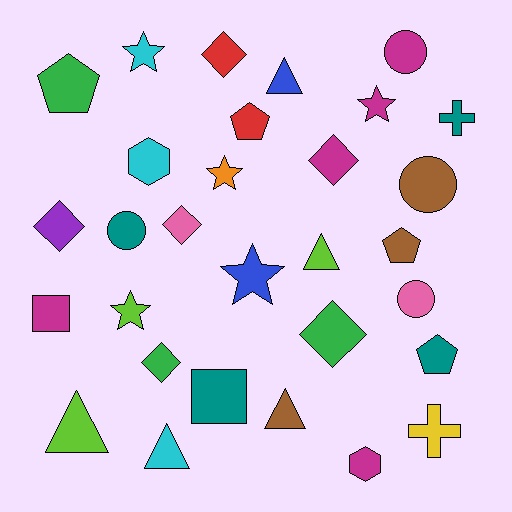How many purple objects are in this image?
There is 1 purple object.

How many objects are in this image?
There are 30 objects.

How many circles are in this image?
There are 4 circles.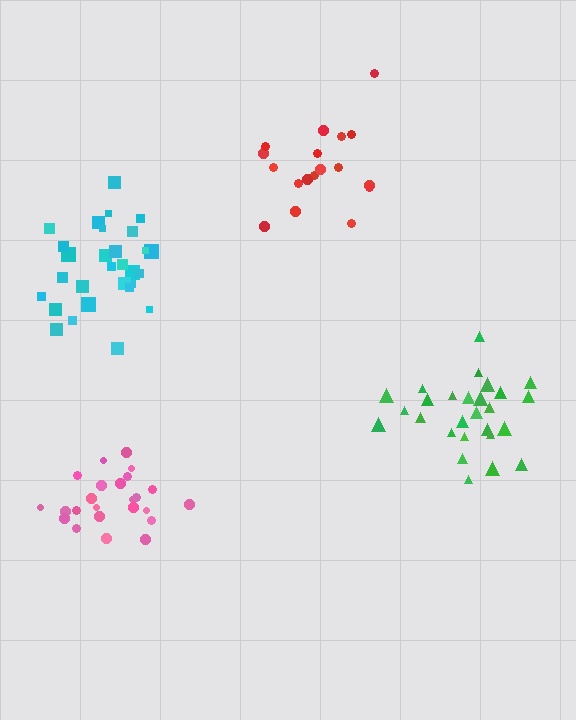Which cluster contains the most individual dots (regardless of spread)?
Cyan (29).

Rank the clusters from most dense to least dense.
pink, cyan, green, red.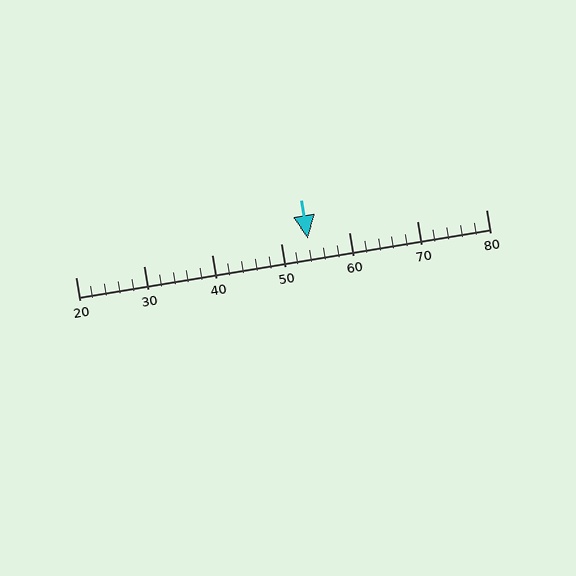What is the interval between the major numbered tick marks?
The major tick marks are spaced 10 units apart.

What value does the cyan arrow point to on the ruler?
The cyan arrow points to approximately 54.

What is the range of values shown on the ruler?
The ruler shows values from 20 to 80.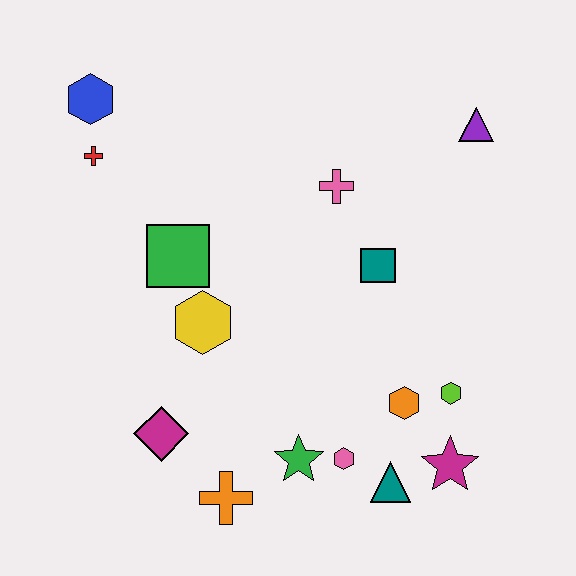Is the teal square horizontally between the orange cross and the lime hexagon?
Yes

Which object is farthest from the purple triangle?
The orange cross is farthest from the purple triangle.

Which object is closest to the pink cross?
The teal square is closest to the pink cross.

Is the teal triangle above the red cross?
No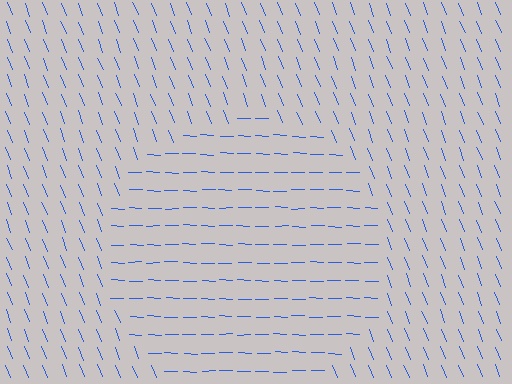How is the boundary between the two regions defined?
The boundary is defined purely by a change in line orientation (approximately 67 degrees difference). All lines are the same color and thickness.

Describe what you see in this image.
The image is filled with small blue line segments. A circle region in the image has lines oriented differently from the surrounding lines, creating a visible texture boundary.